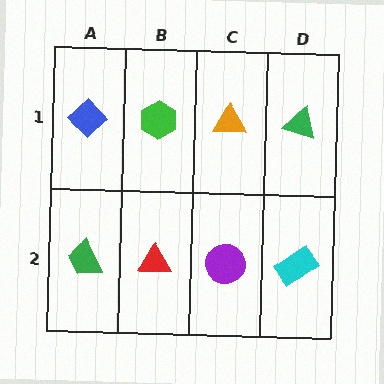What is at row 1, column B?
A green hexagon.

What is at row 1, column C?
An orange triangle.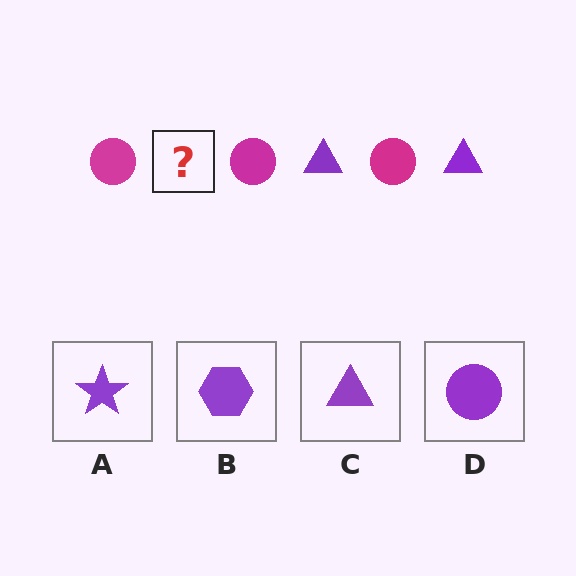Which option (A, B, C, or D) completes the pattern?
C.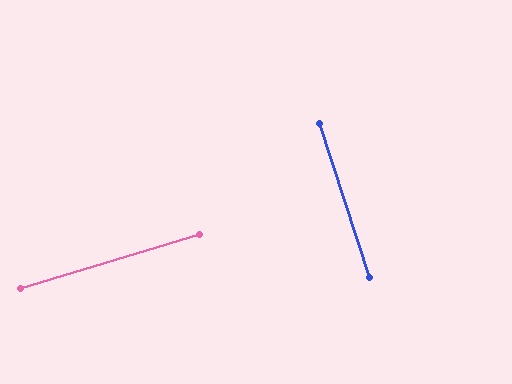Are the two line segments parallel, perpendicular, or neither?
Perpendicular — they meet at approximately 89°.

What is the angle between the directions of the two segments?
Approximately 89 degrees.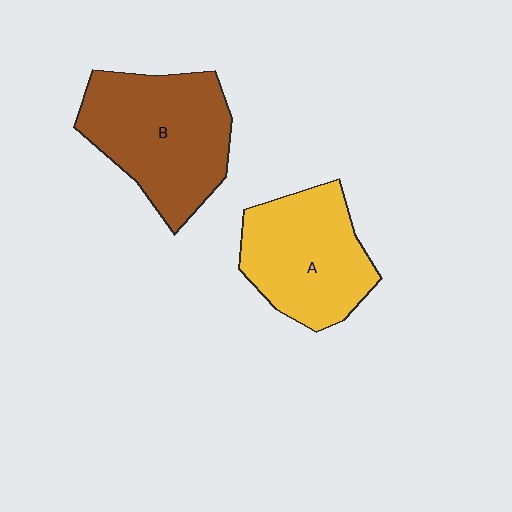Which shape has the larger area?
Shape B (brown).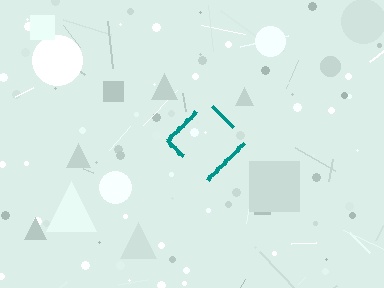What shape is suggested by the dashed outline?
The dashed outline suggests a diamond.